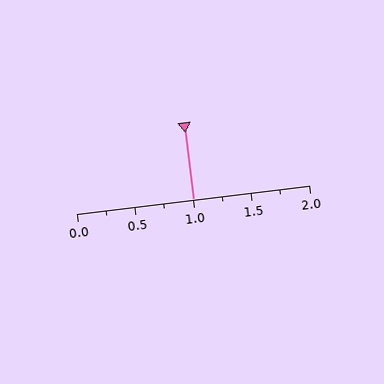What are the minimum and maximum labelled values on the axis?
The axis runs from 0.0 to 2.0.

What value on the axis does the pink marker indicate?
The marker indicates approximately 1.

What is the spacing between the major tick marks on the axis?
The major ticks are spaced 0.5 apart.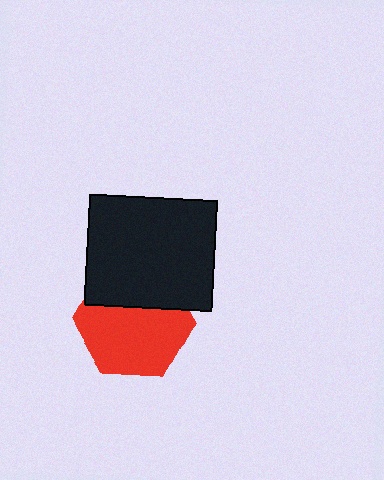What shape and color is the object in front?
The object in front is a black rectangle.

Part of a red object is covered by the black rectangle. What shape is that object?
It is a hexagon.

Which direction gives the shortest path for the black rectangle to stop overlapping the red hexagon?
Moving up gives the shortest separation.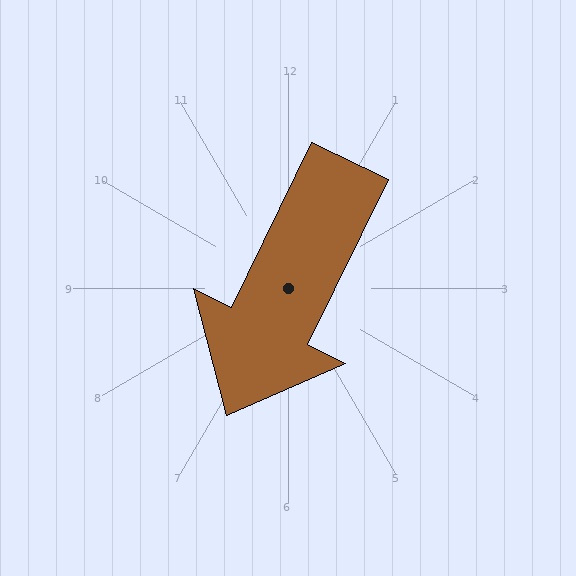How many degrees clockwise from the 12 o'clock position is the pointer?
Approximately 206 degrees.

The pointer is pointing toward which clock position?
Roughly 7 o'clock.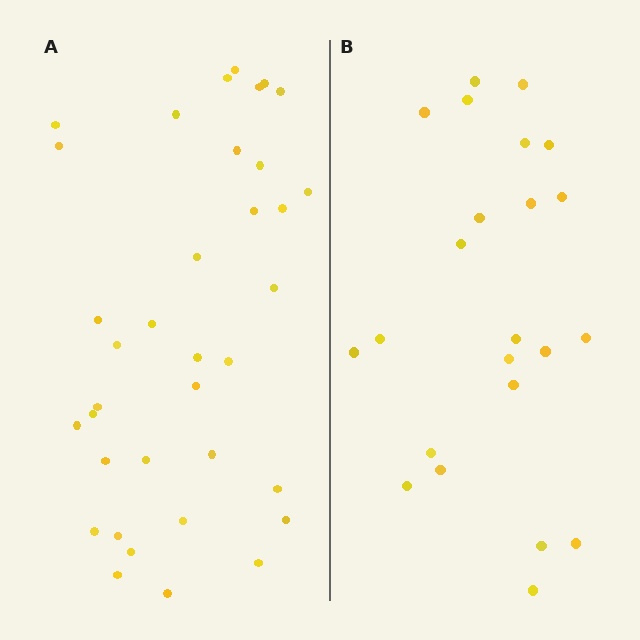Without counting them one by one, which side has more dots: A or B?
Region A (the left region) has more dots.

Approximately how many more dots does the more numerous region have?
Region A has approximately 15 more dots than region B.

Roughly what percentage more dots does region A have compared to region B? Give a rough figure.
About 55% more.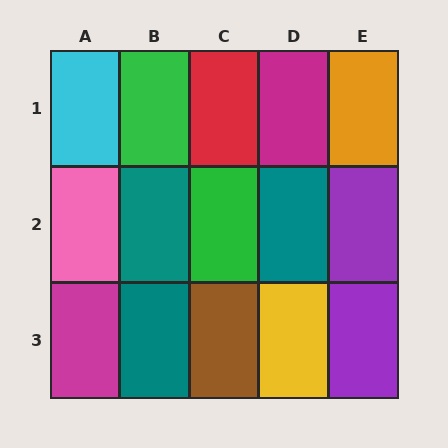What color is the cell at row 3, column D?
Yellow.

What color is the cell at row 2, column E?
Purple.